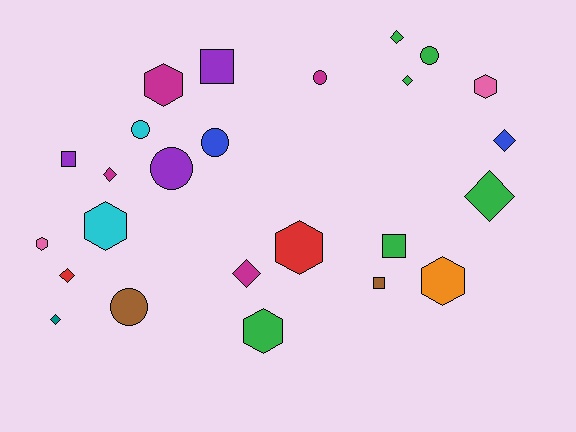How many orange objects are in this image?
There is 1 orange object.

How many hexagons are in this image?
There are 7 hexagons.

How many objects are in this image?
There are 25 objects.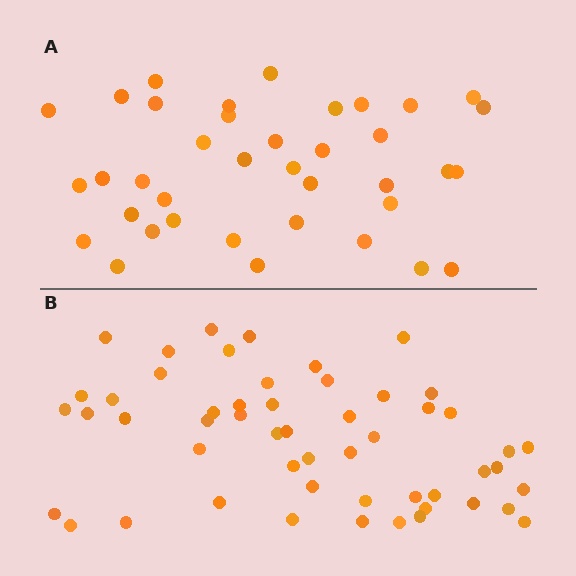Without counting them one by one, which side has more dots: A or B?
Region B (the bottom region) has more dots.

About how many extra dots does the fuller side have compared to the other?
Region B has approximately 15 more dots than region A.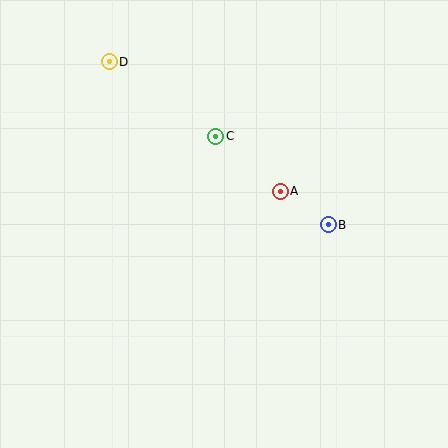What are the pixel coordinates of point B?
Point B is at (328, 225).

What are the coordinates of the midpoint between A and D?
The midpoint between A and D is at (195, 126).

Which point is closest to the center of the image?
Point A at (280, 191) is closest to the center.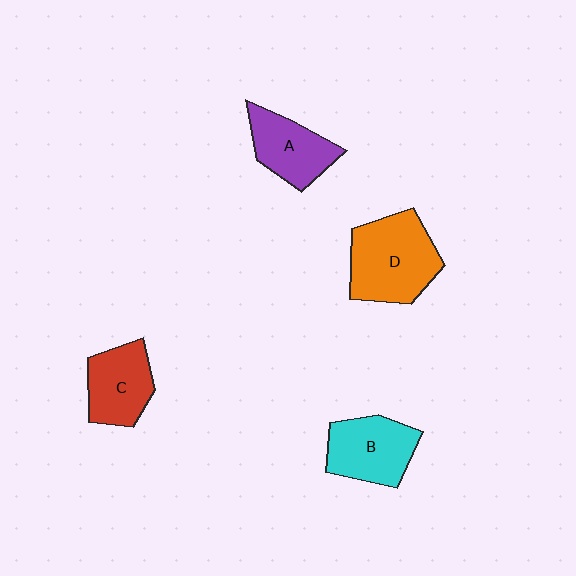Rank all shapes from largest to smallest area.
From largest to smallest: D (orange), B (cyan), C (red), A (purple).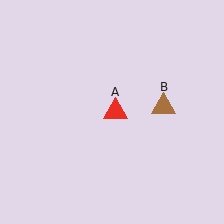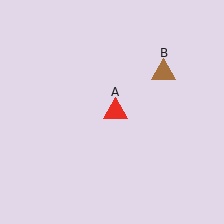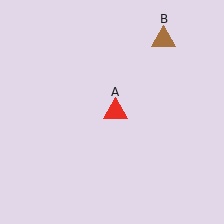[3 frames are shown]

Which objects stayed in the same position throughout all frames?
Red triangle (object A) remained stationary.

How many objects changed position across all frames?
1 object changed position: brown triangle (object B).